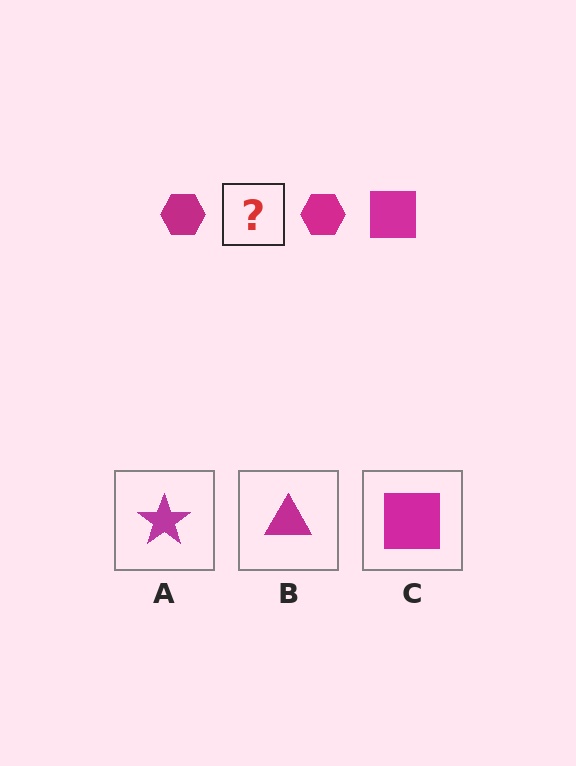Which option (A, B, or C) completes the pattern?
C.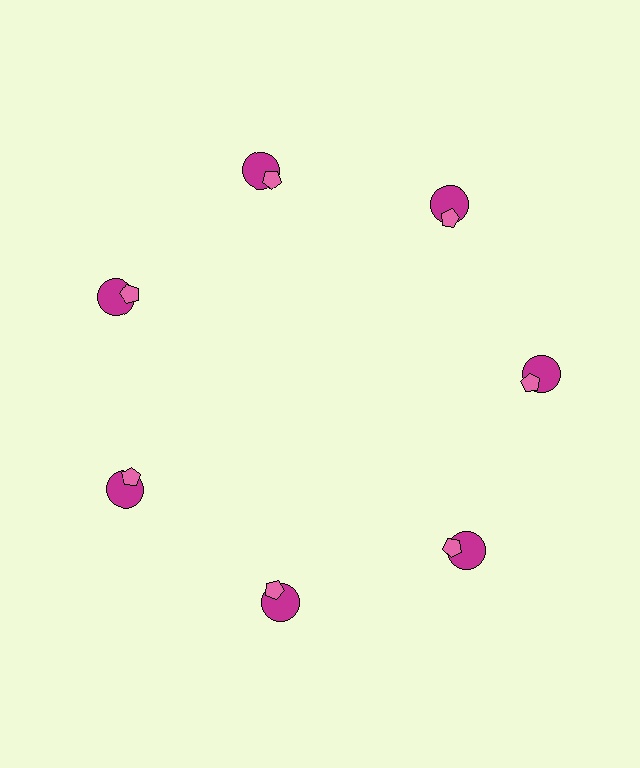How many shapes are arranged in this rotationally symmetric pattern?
There are 14 shapes, arranged in 7 groups of 2.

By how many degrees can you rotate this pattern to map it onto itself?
The pattern maps onto itself every 51 degrees of rotation.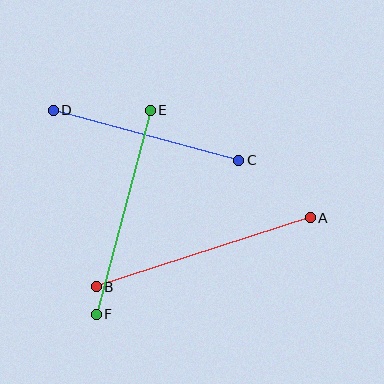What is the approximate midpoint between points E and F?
The midpoint is at approximately (123, 212) pixels.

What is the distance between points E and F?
The distance is approximately 211 pixels.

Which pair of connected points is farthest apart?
Points A and B are farthest apart.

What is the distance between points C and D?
The distance is approximately 192 pixels.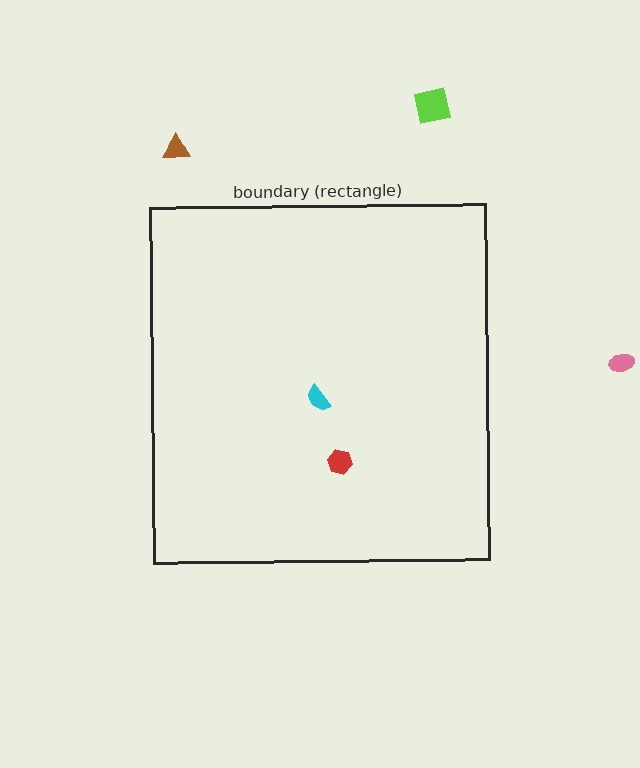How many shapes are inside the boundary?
2 inside, 3 outside.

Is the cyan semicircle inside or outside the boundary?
Inside.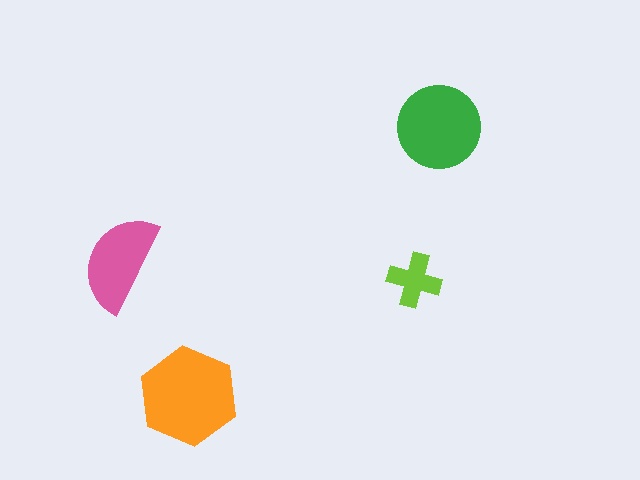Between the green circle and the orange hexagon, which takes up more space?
The orange hexagon.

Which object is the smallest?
The lime cross.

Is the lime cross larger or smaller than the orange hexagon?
Smaller.